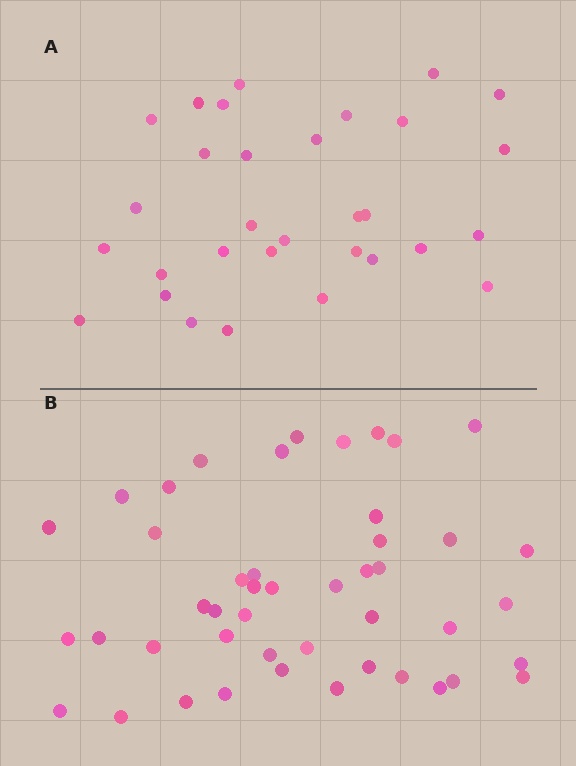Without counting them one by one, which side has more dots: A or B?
Region B (the bottom region) has more dots.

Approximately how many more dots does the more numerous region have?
Region B has approximately 15 more dots than region A.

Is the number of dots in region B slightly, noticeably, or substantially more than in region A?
Region B has substantially more. The ratio is roughly 1.5 to 1.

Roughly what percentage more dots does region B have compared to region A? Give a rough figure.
About 50% more.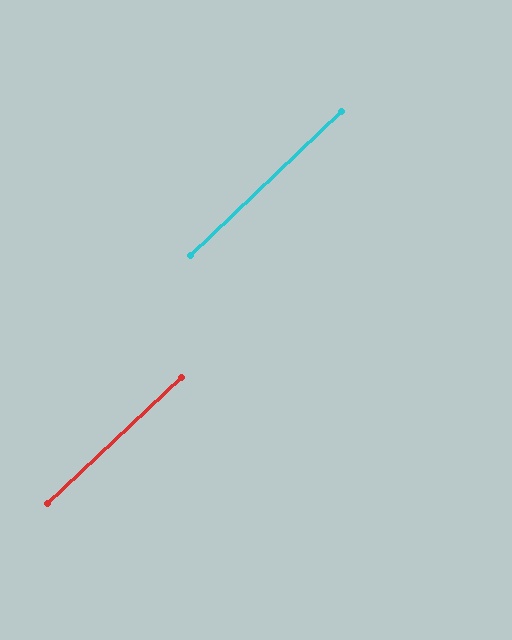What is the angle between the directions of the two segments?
Approximately 0 degrees.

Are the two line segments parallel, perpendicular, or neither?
Parallel — their directions differ by only 0.3°.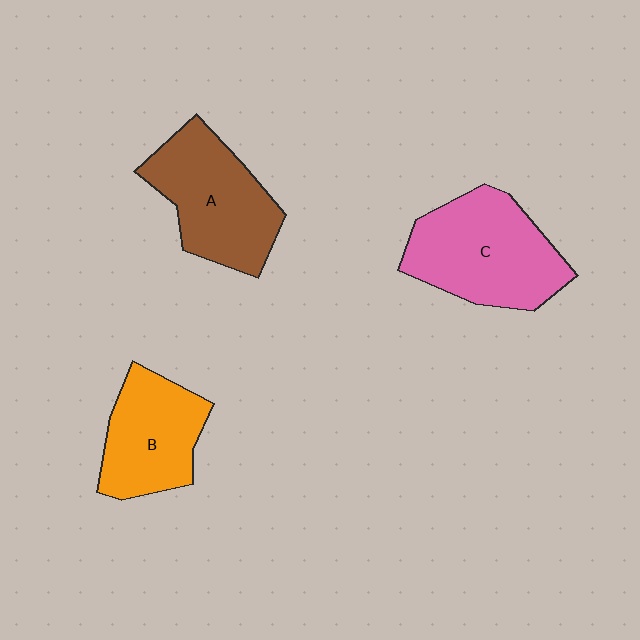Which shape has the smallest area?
Shape B (orange).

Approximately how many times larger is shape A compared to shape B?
Approximately 1.2 times.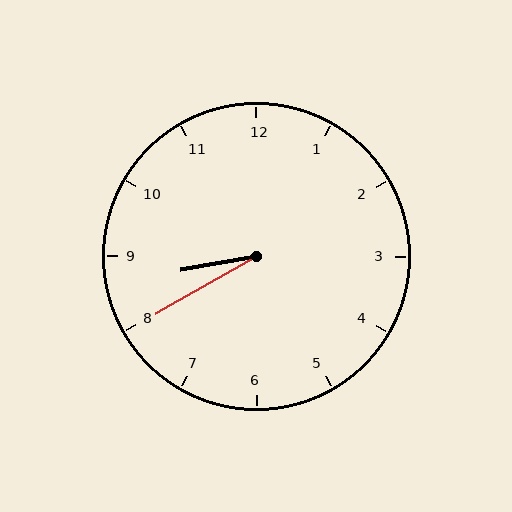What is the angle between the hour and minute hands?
Approximately 20 degrees.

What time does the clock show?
8:40.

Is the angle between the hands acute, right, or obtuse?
It is acute.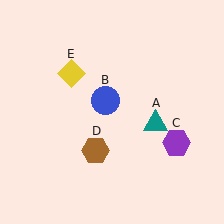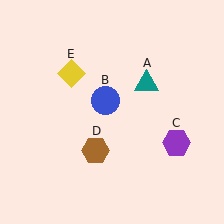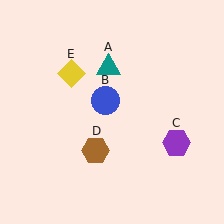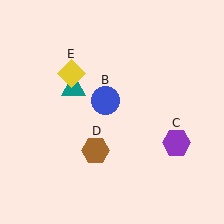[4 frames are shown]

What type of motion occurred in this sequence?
The teal triangle (object A) rotated counterclockwise around the center of the scene.